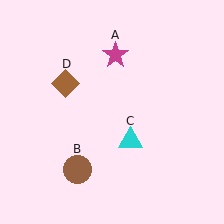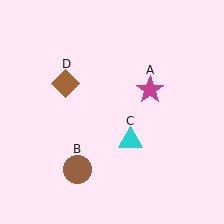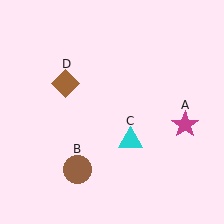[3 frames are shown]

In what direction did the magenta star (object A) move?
The magenta star (object A) moved down and to the right.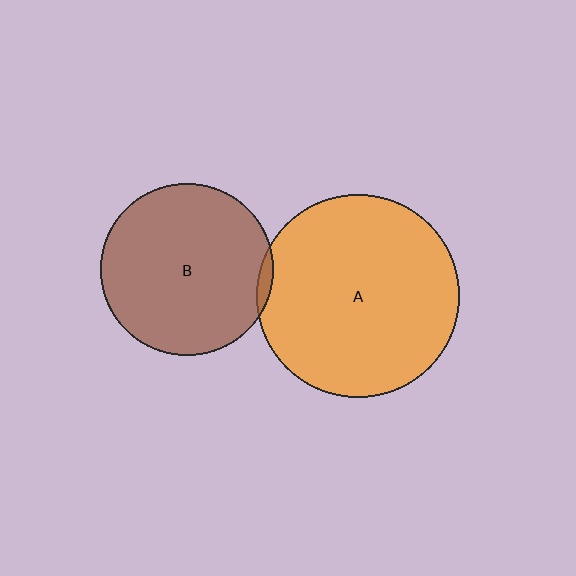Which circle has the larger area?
Circle A (orange).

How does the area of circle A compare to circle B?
Approximately 1.4 times.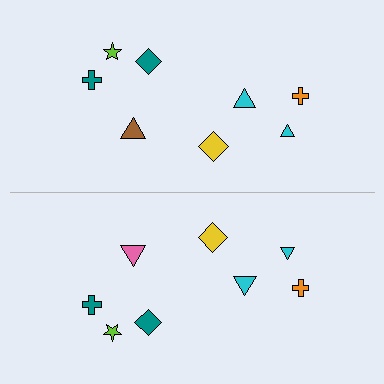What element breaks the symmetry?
The pink triangle on the bottom side breaks the symmetry — its mirror counterpart is brown.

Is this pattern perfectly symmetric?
No, the pattern is not perfectly symmetric. The pink triangle on the bottom side breaks the symmetry — its mirror counterpart is brown.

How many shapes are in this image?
There are 16 shapes in this image.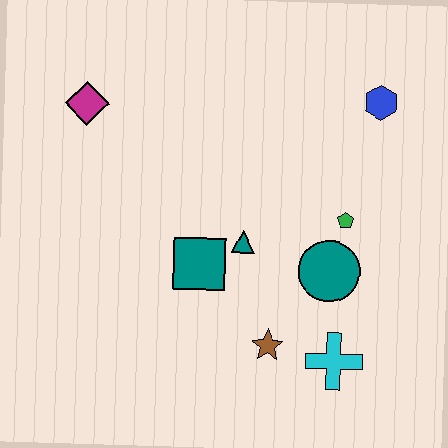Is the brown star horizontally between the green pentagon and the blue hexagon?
No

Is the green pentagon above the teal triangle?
Yes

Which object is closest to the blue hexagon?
The green pentagon is closest to the blue hexagon.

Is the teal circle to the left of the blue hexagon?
Yes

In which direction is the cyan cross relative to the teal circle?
The cyan cross is below the teal circle.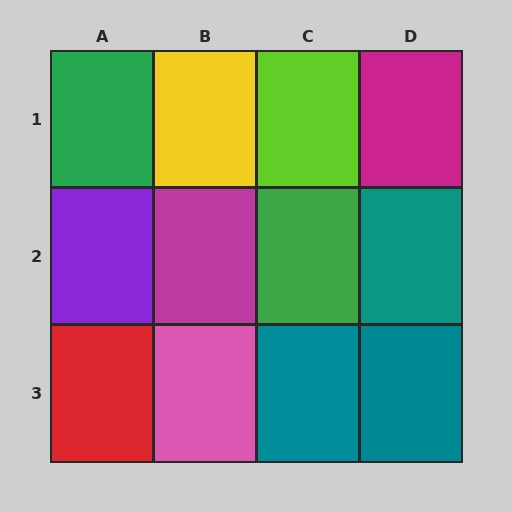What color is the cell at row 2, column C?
Green.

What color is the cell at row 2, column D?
Teal.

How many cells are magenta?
2 cells are magenta.